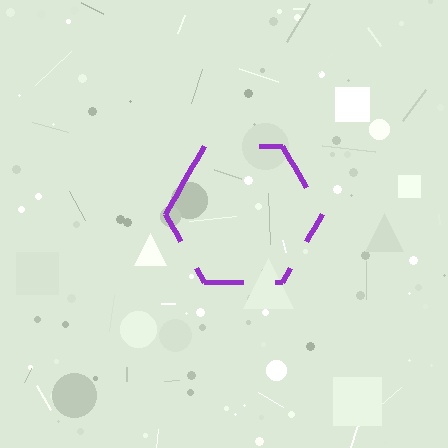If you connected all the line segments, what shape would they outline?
They would outline a hexagon.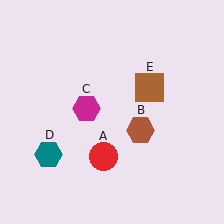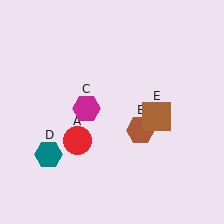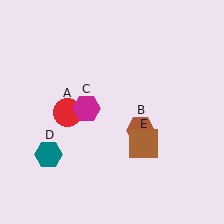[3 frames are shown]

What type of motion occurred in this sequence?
The red circle (object A), brown square (object E) rotated clockwise around the center of the scene.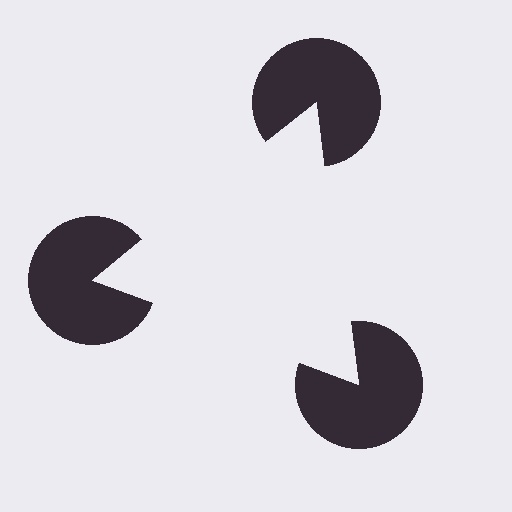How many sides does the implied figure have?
3 sides.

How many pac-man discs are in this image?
There are 3 — one at each vertex of the illusory triangle.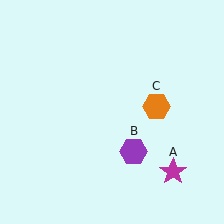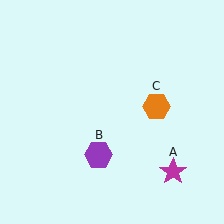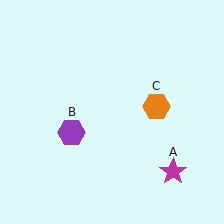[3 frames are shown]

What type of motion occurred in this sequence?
The purple hexagon (object B) rotated clockwise around the center of the scene.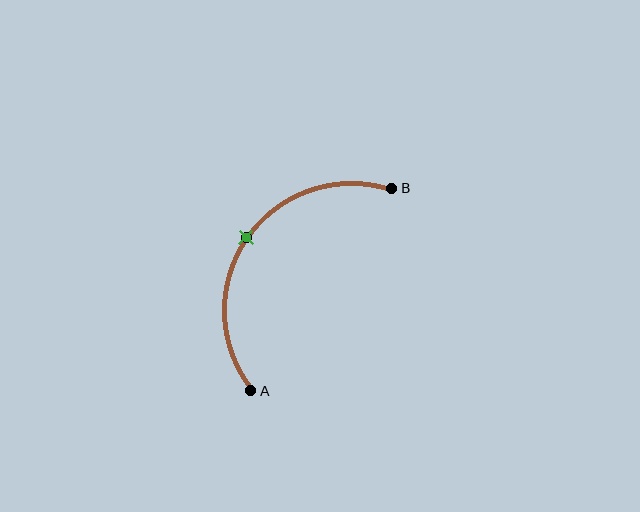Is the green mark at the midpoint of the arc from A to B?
Yes. The green mark lies on the arc at equal arc-length from both A and B — it is the arc midpoint.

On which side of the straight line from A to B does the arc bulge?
The arc bulges above and to the left of the straight line connecting A and B.